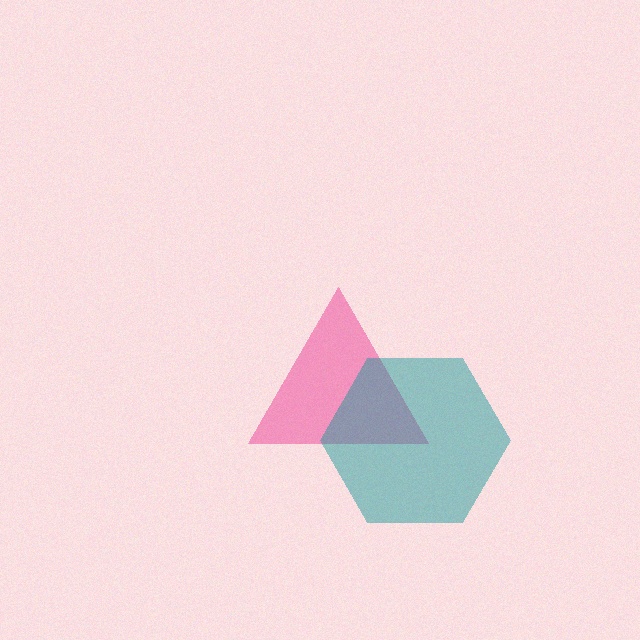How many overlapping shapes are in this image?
There are 2 overlapping shapes in the image.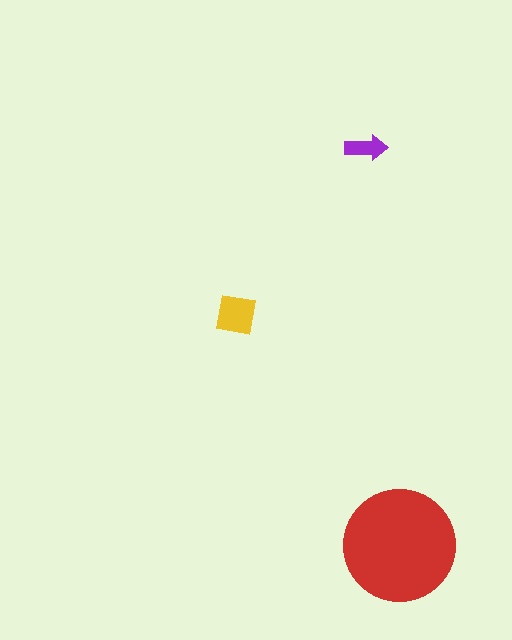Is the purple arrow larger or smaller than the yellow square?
Smaller.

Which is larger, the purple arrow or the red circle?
The red circle.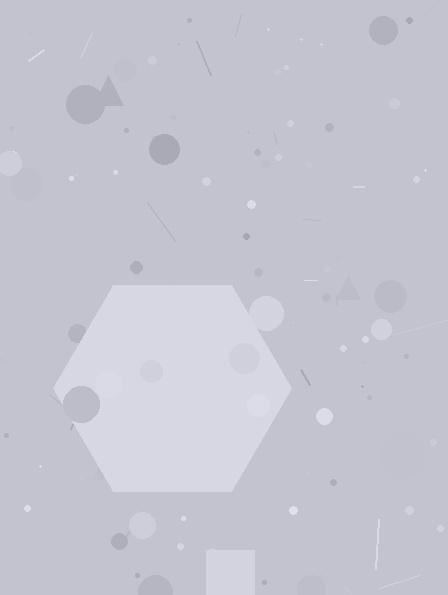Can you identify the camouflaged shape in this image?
The camouflaged shape is a hexagon.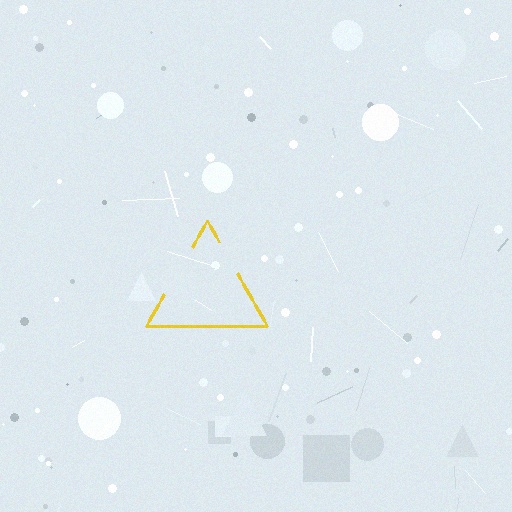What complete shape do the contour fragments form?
The contour fragments form a triangle.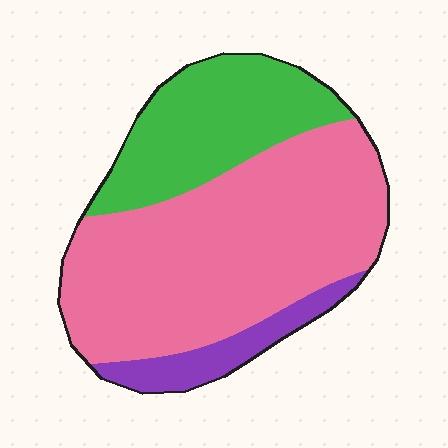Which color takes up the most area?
Pink, at roughly 60%.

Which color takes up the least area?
Purple, at roughly 10%.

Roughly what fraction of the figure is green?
Green takes up between a quarter and a half of the figure.